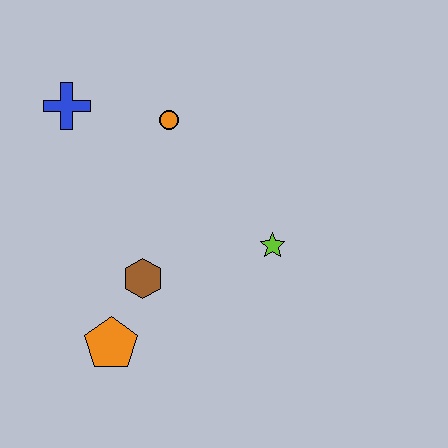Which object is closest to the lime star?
The brown hexagon is closest to the lime star.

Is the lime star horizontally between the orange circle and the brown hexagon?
No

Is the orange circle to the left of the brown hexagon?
No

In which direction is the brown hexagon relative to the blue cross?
The brown hexagon is below the blue cross.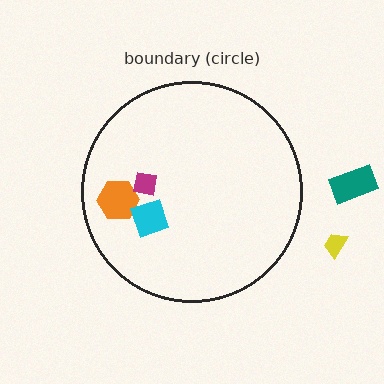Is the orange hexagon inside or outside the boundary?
Inside.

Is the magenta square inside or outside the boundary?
Inside.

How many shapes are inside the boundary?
3 inside, 2 outside.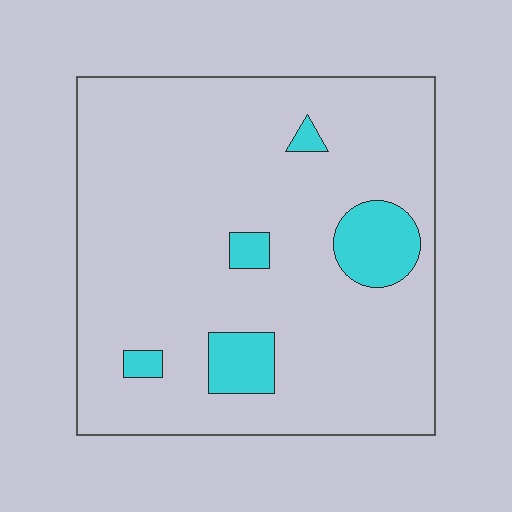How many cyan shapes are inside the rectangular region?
5.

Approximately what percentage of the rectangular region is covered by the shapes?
Approximately 10%.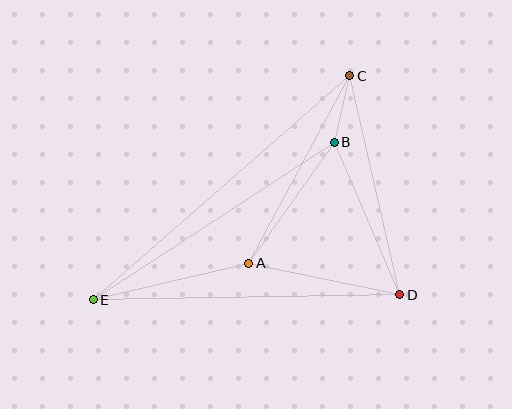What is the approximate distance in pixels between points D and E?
The distance between D and E is approximately 307 pixels.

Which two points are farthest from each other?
Points C and E are farthest from each other.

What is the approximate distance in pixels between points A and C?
The distance between A and C is approximately 213 pixels.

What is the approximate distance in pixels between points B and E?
The distance between B and E is approximately 288 pixels.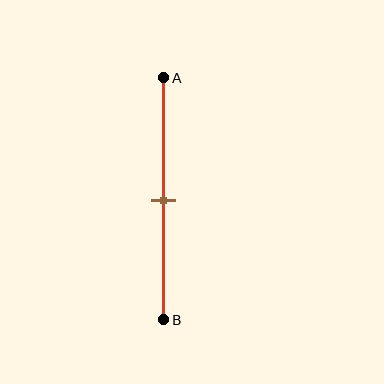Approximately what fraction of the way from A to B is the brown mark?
The brown mark is approximately 50% of the way from A to B.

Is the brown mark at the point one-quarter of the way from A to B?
No, the mark is at about 50% from A, not at the 25% one-quarter point.